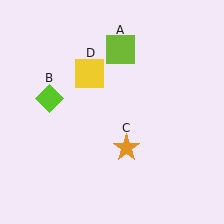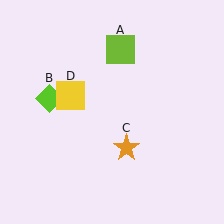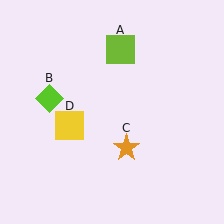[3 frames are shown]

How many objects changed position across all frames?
1 object changed position: yellow square (object D).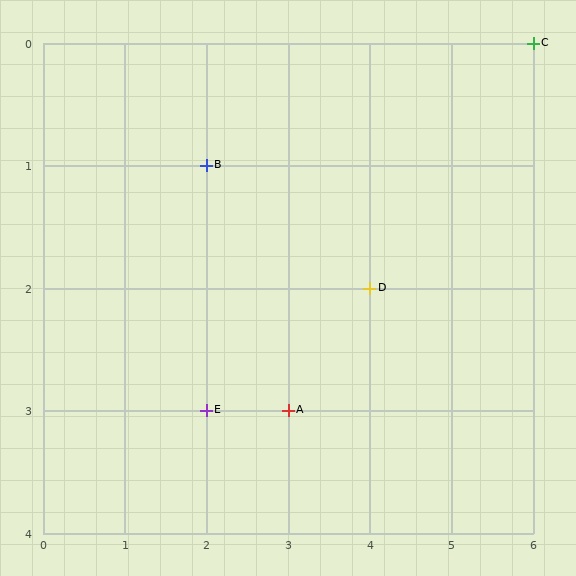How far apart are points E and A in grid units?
Points E and A are 1 column apart.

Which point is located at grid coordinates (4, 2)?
Point D is at (4, 2).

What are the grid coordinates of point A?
Point A is at grid coordinates (3, 3).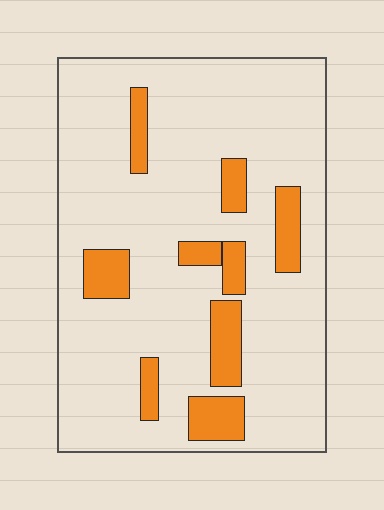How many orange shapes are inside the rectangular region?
9.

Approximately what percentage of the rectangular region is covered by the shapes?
Approximately 15%.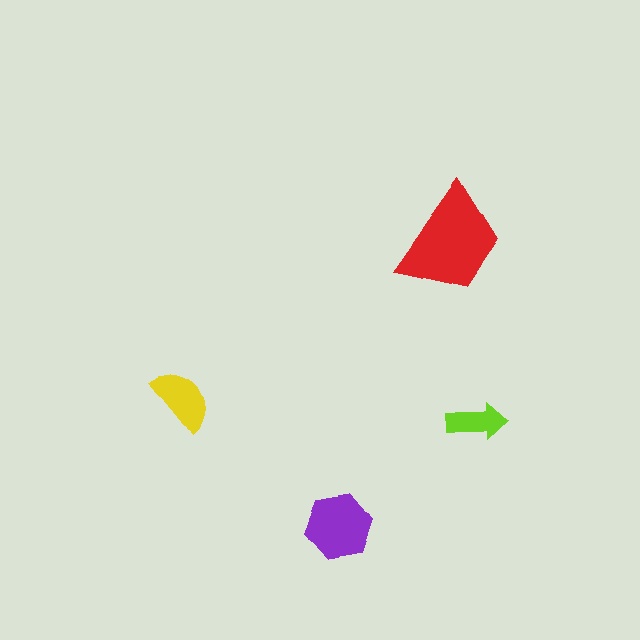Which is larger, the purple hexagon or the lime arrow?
The purple hexagon.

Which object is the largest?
The red trapezoid.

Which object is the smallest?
The lime arrow.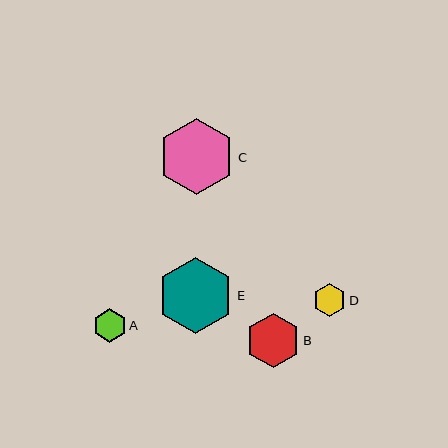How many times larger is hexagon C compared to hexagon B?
Hexagon C is approximately 1.4 times the size of hexagon B.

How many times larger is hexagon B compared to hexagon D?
Hexagon B is approximately 1.7 times the size of hexagon D.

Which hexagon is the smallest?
Hexagon D is the smallest with a size of approximately 33 pixels.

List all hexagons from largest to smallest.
From largest to smallest: C, E, B, A, D.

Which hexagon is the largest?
Hexagon C is the largest with a size of approximately 77 pixels.